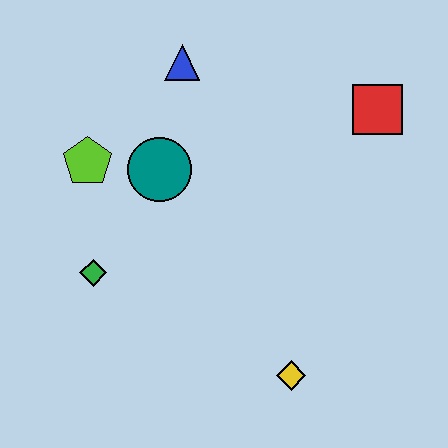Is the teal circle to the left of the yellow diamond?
Yes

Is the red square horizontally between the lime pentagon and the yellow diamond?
No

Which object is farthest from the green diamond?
The red square is farthest from the green diamond.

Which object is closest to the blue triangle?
The teal circle is closest to the blue triangle.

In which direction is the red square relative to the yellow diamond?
The red square is above the yellow diamond.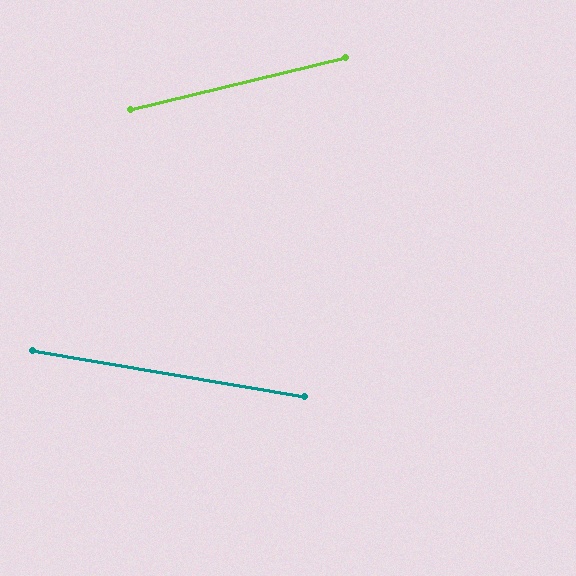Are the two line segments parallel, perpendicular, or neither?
Neither parallel nor perpendicular — they differ by about 23°.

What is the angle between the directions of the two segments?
Approximately 23 degrees.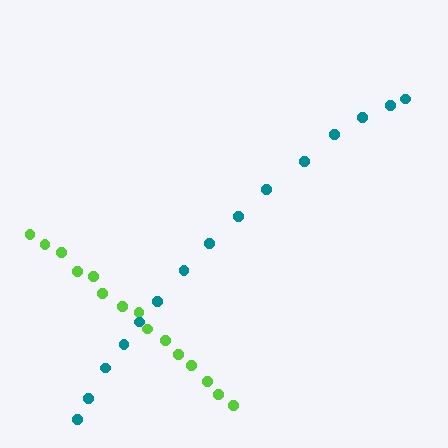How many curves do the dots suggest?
There are 2 distinct paths.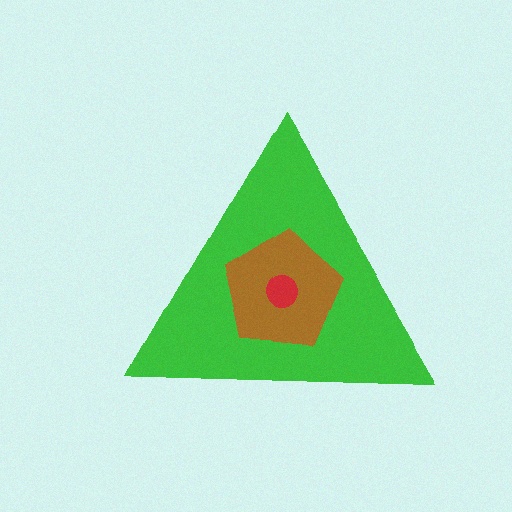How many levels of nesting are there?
3.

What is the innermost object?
The red circle.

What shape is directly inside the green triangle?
The brown pentagon.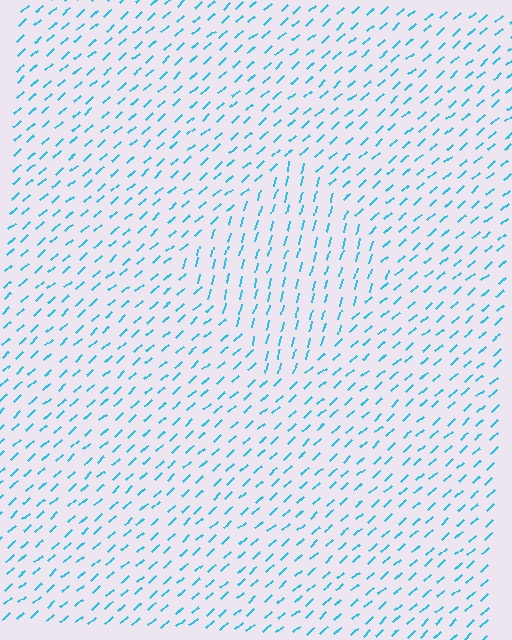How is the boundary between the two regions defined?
The boundary is defined purely by a change in line orientation (approximately 33 degrees difference). All lines are the same color and thickness.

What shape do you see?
I see a diamond.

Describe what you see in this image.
The image is filled with small cyan line segments. A diamond region in the image has lines oriented differently from the surrounding lines, creating a visible texture boundary.